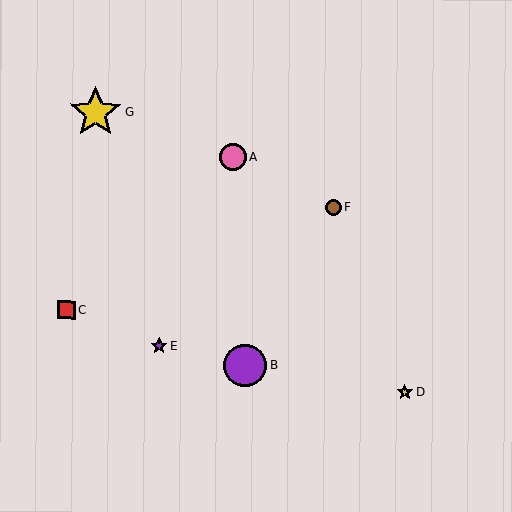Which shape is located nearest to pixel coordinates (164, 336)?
The purple star (labeled E) at (159, 346) is nearest to that location.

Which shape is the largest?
The yellow star (labeled G) is the largest.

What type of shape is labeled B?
Shape B is a purple circle.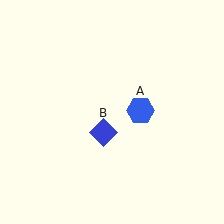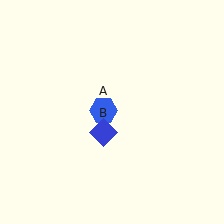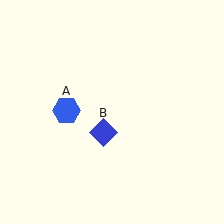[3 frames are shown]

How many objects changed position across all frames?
1 object changed position: blue hexagon (object A).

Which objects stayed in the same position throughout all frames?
Blue diamond (object B) remained stationary.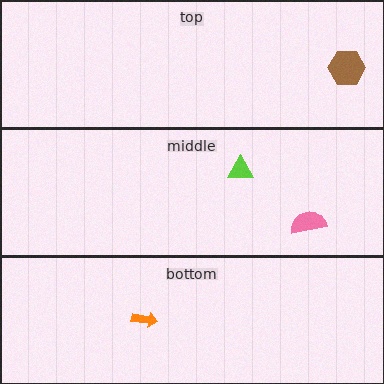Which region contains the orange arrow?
The bottom region.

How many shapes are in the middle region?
2.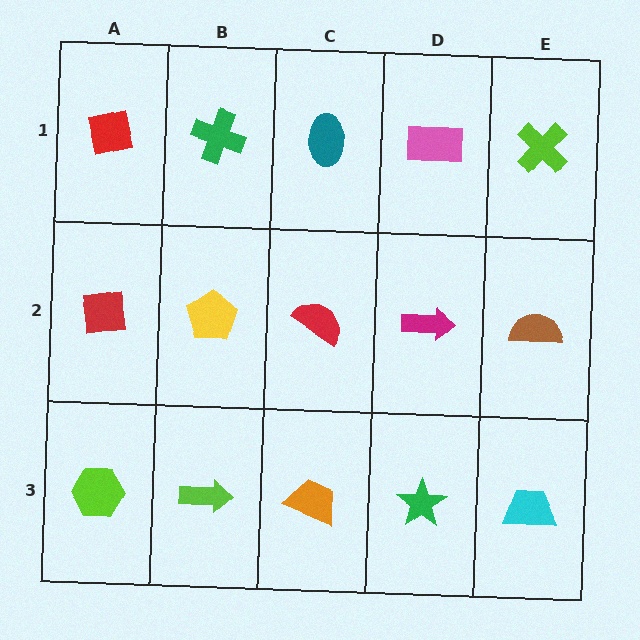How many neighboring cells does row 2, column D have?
4.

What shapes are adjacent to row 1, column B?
A yellow pentagon (row 2, column B), a red square (row 1, column A), a teal ellipse (row 1, column C).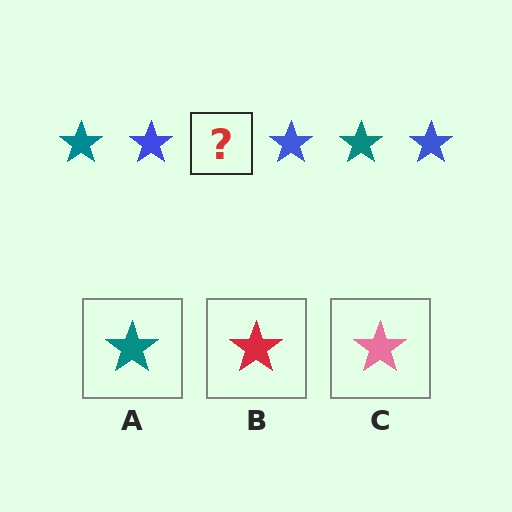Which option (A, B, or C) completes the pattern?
A.